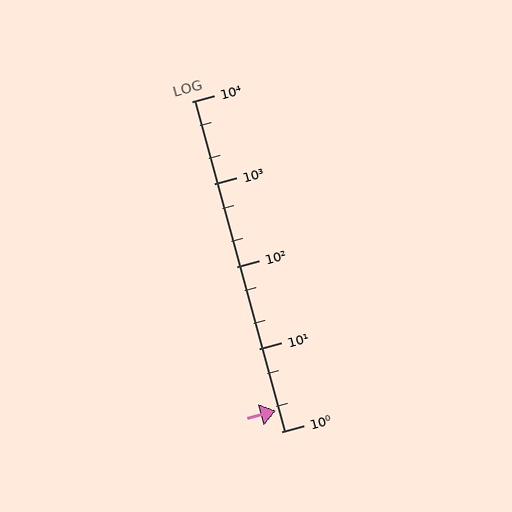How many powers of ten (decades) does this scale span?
The scale spans 4 decades, from 1 to 10000.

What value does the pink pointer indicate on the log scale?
The pointer indicates approximately 1.8.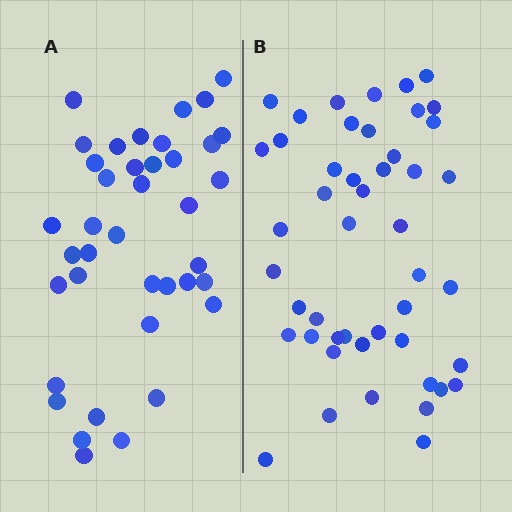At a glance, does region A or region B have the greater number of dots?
Region B (the right region) has more dots.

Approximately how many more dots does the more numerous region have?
Region B has roughly 8 or so more dots than region A.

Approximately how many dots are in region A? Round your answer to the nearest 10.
About 40 dots. (The exact count is 39, which rounds to 40.)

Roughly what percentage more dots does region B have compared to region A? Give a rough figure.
About 20% more.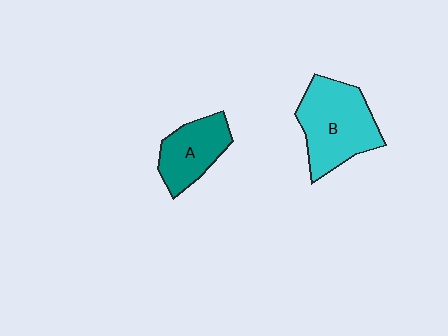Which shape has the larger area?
Shape B (cyan).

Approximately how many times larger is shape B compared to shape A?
Approximately 1.5 times.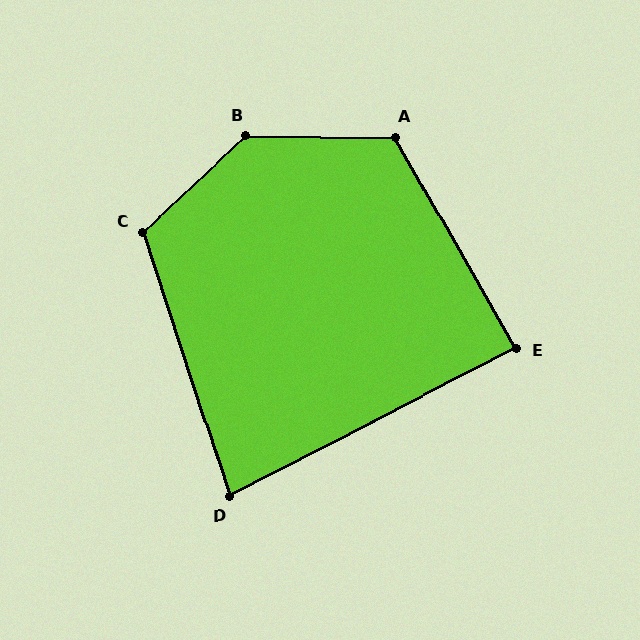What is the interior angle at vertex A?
Approximately 120 degrees (obtuse).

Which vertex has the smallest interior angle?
D, at approximately 81 degrees.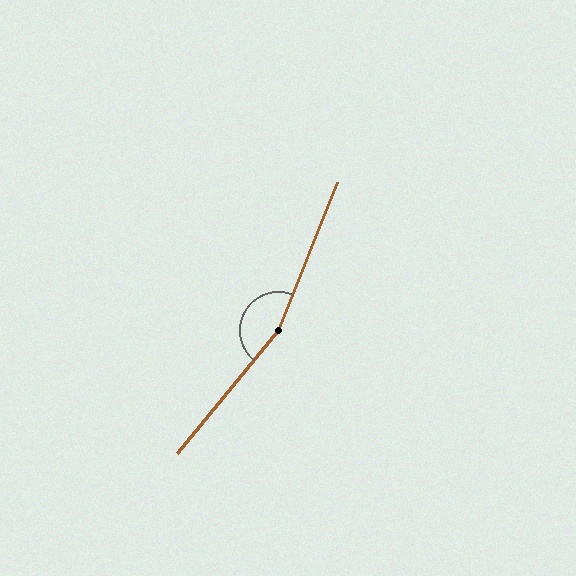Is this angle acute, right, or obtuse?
It is obtuse.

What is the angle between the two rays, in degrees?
Approximately 162 degrees.